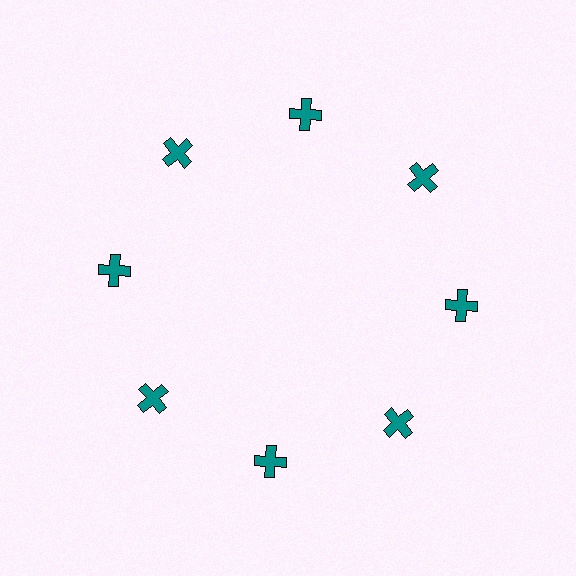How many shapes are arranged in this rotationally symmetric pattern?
There are 8 shapes, arranged in 8 groups of 1.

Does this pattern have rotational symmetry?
Yes, this pattern has 8-fold rotational symmetry. It looks the same after rotating 45 degrees around the center.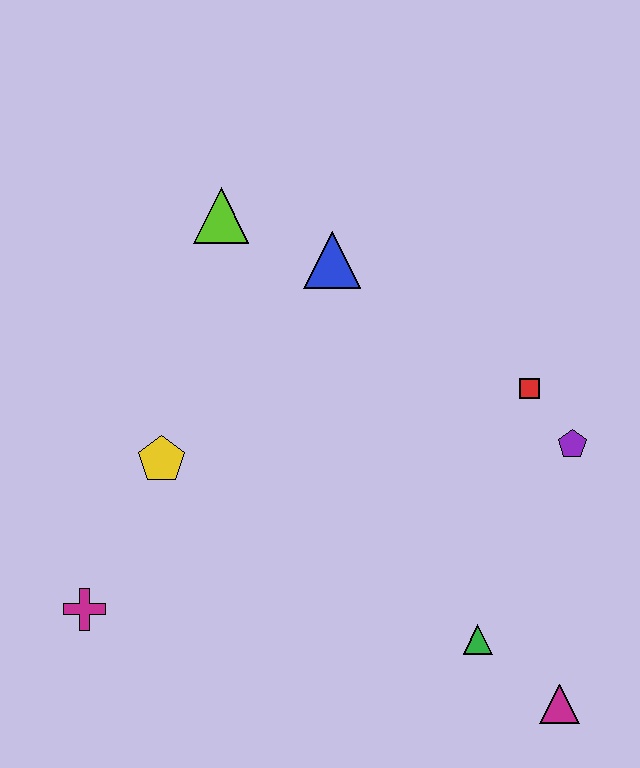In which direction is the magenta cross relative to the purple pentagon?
The magenta cross is to the left of the purple pentagon.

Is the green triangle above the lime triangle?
No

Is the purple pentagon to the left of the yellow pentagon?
No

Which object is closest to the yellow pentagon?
The magenta cross is closest to the yellow pentagon.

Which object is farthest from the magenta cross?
The purple pentagon is farthest from the magenta cross.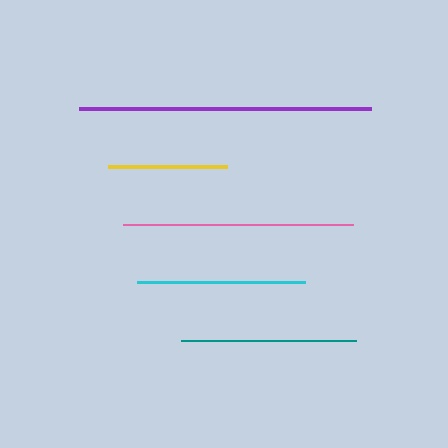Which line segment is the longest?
The purple line is the longest at approximately 292 pixels.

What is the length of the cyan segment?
The cyan segment is approximately 168 pixels long.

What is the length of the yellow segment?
The yellow segment is approximately 118 pixels long.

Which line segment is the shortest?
The yellow line is the shortest at approximately 118 pixels.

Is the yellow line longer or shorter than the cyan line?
The cyan line is longer than the yellow line.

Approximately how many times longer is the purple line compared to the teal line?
The purple line is approximately 1.7 times the length of the teal line.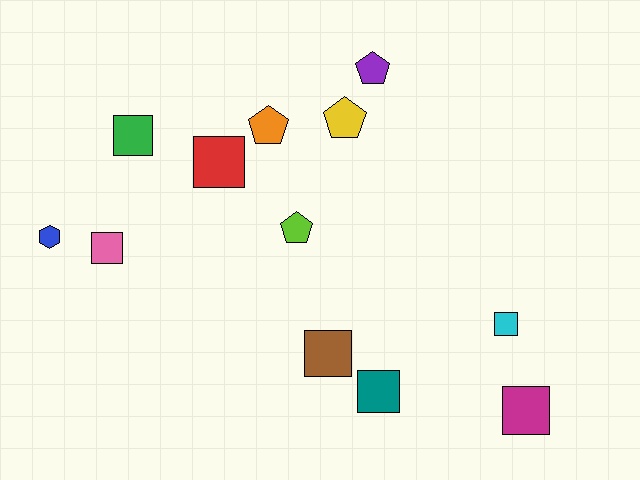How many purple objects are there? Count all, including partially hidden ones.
There is 1 purple object.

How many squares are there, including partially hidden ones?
There are 7 squares.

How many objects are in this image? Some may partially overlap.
There are 12 objects.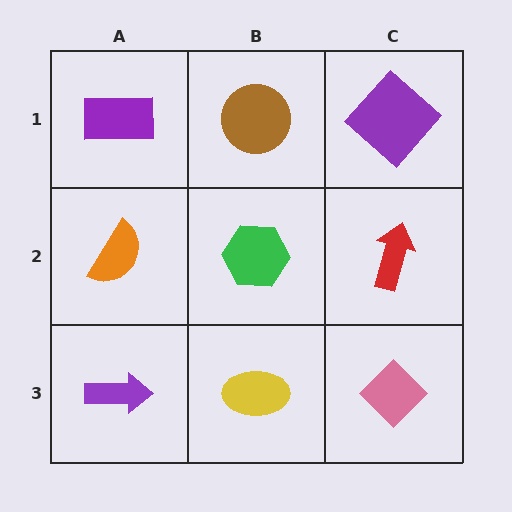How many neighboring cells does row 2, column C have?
3.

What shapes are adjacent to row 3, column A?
An orange semicircle (row 2, column A), a yellow ellipse (row 3, column B).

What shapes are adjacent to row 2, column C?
A purple diamond (row 1, column C), a pink diamond (row 3, column C), a green hexagon (row 2, column B).